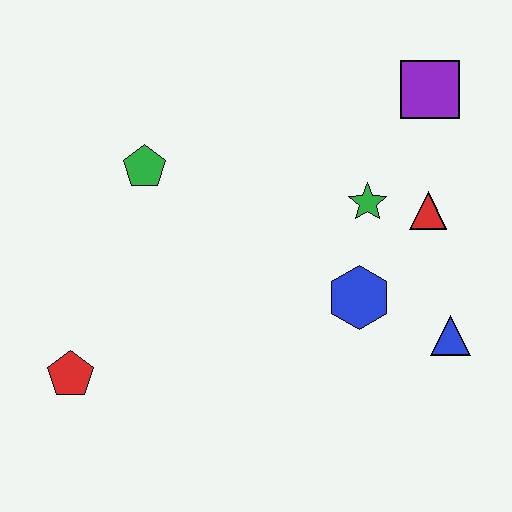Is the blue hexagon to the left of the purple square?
Yes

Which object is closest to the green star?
The red triangle is closest to the green star.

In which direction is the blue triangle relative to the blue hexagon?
The blue triangle is to the right of the blue hexagon.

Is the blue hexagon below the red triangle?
Yes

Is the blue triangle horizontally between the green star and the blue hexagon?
No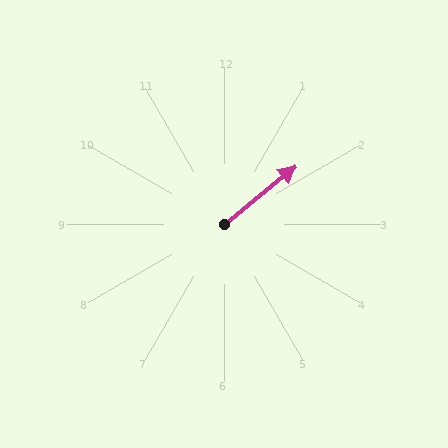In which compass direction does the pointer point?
Northeast.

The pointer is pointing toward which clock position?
Roughly 2 o'clock.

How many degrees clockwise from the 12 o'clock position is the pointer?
Approximately 51 degrees.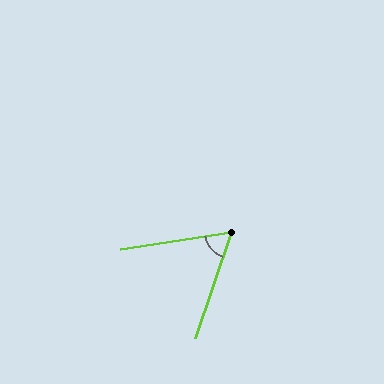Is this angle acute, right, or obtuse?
It is acute.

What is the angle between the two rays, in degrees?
Approximately 63 degrees.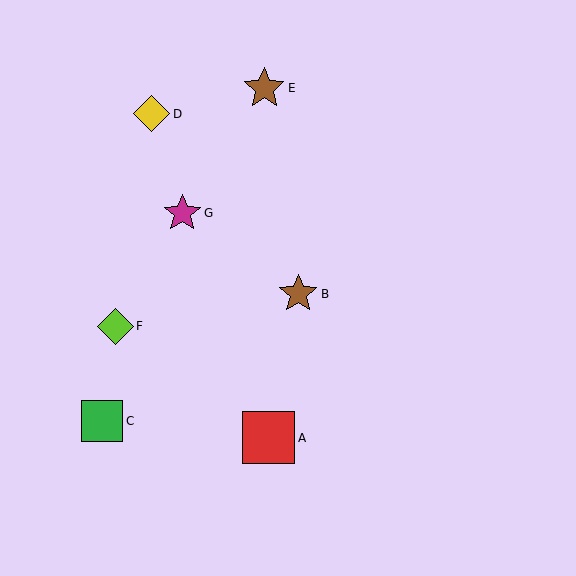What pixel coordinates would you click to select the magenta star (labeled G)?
Click at (182, 213) to select the magenta star G.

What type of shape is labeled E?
Shape E is a brown star.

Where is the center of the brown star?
The center of the brown star is at (298, 294).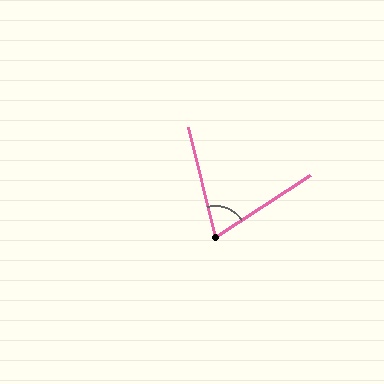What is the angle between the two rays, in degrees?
Approximately 71 degrees.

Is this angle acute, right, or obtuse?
It is acute.